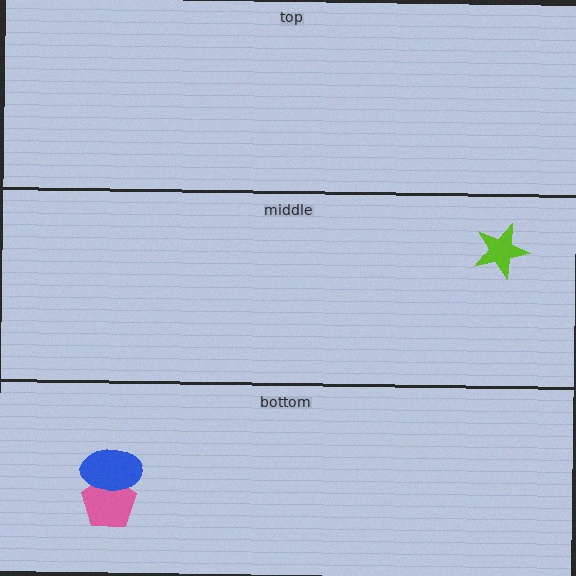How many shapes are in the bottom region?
2.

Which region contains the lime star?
The middle region.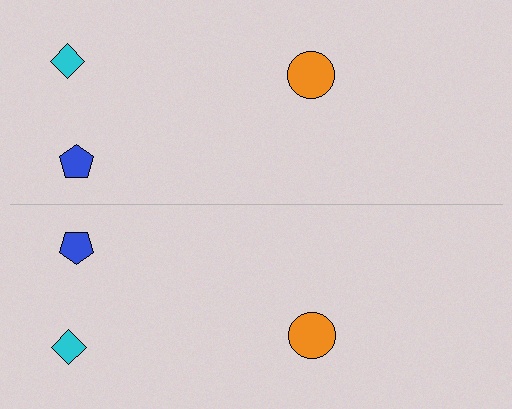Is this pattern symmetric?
Yes, this pattern has bilateral (reflection) symmetry.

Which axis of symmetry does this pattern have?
The pattern has a horizontal axis of symmetry running through the center of the image.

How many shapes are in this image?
There are 6 shapes in this image.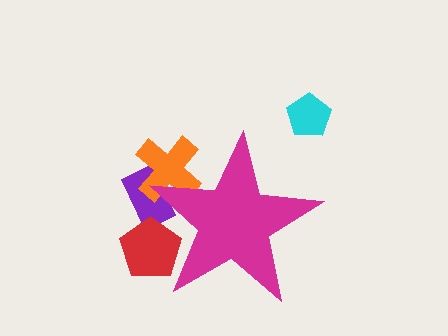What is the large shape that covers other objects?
A magenta star.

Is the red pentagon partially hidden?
Yes, the red pentagon is partially hidden behind the magenta star.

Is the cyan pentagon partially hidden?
No, the cyan pentagon is fully visible.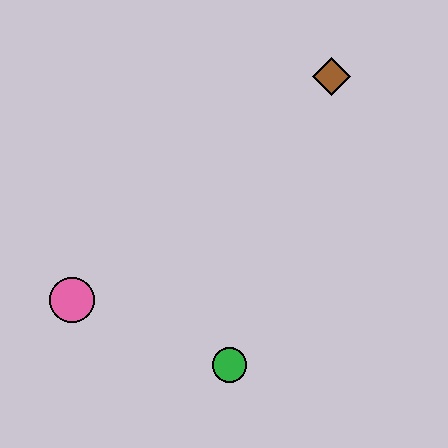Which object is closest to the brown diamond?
The green circle is closest to the brown diamond.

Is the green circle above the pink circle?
No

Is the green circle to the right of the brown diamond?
No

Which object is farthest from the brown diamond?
The pink circle is farthest from the brown diamond.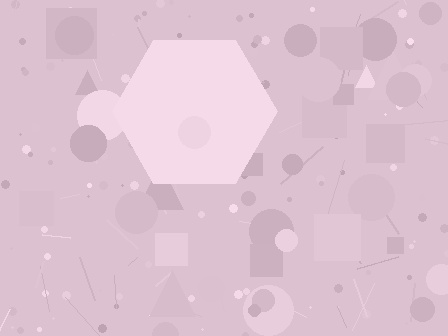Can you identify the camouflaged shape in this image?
The camouflaged shape is a hexagon.